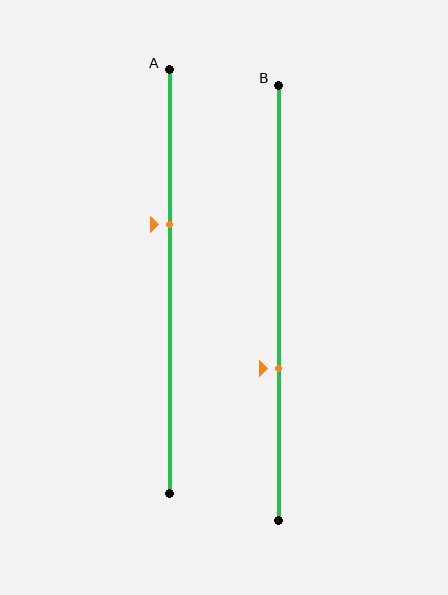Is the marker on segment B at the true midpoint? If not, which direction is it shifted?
No, the marker on segment B is shifted downward by about 15% of the segment length.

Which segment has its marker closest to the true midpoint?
Segment A has its marker closest to the true midpoint.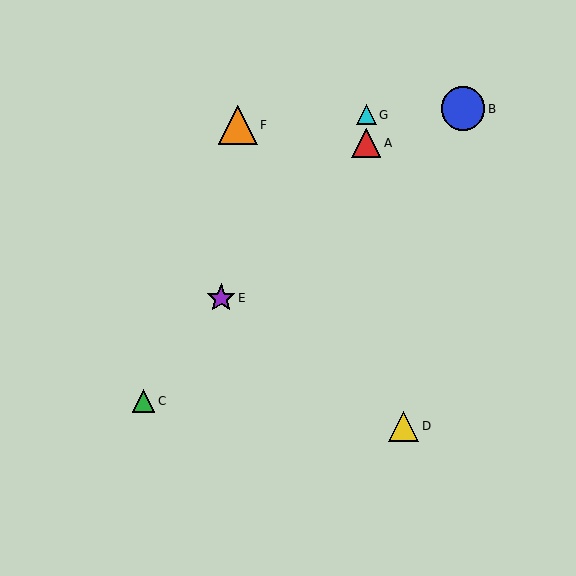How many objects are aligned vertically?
2 objects (A, G) are aligned vertically.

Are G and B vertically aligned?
No, G is at x≈366 and B is at x≈463.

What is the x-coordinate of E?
Object E is at x≈221.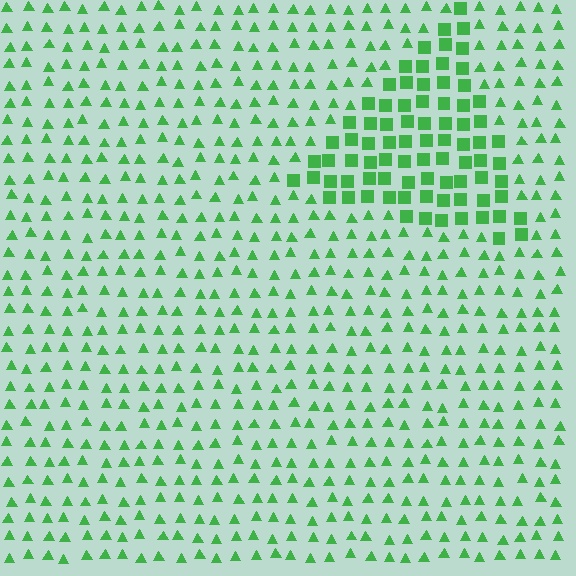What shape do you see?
I see a triangle.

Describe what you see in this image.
The image is filled with small green elements arranged in a uniform grid. A triangle-shaped region contains squares, while the surrounding area contains triangles. The boundary is defined purely by the change in element shape.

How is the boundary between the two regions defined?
The boundary is defined by a change in element shape: squares inside vs. triangles outside. All elements share the same color and spacing.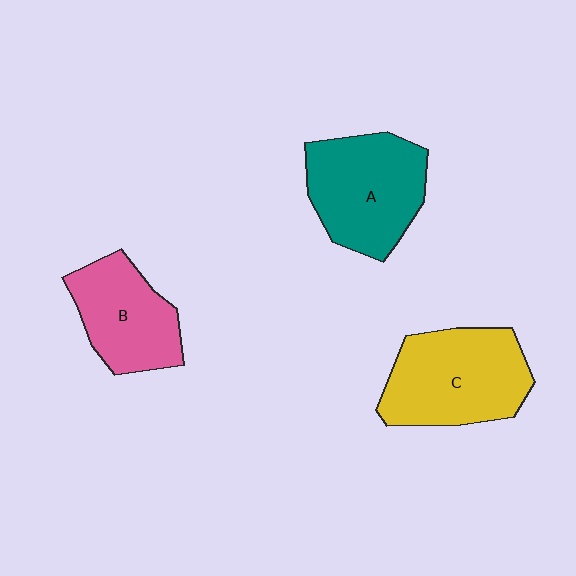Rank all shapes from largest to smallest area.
From largest to smallest: C (yellow), A (teal), B (pink).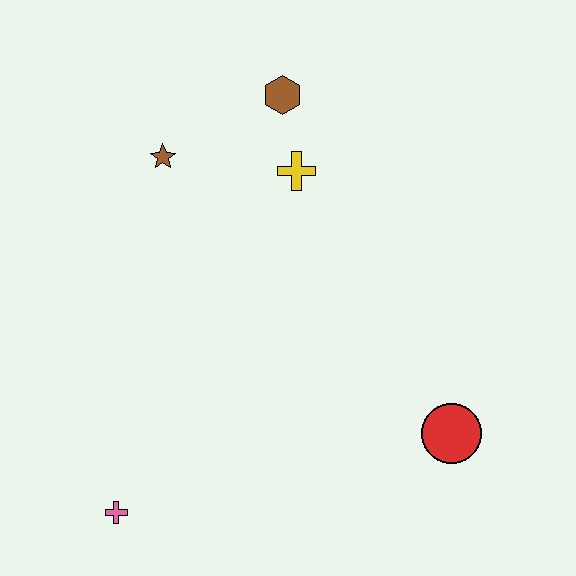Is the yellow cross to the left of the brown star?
No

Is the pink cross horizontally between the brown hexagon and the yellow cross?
No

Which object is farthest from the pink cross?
The brown hexagon is farthest from the pink cross.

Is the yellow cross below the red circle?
No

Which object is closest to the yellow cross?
The brown hexagon is closest to the yellow cross.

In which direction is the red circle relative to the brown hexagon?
The red circle is below the brown hexagon.